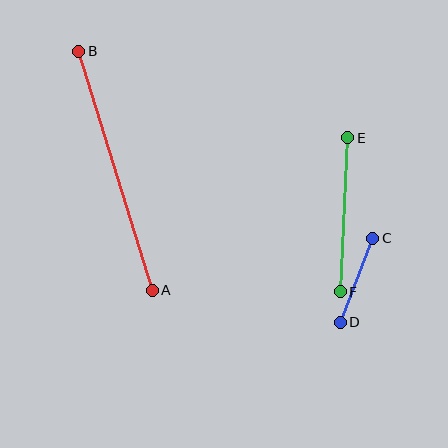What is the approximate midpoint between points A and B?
The midpoint is at approximately (116, 171) pixels.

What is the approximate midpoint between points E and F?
The midpoint is at approximately (344, 215) pixels.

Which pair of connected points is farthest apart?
Points A and B are farthest apart.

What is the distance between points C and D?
The distance is approximately 90 pixels.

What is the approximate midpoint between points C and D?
The midpoint is at approximately (357, 280) pixels.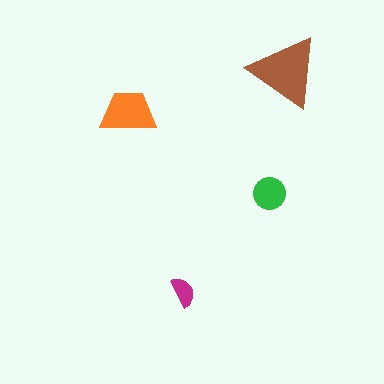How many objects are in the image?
There are 4 objects in the image.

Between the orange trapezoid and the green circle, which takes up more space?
The orange trapezoid.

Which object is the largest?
The brown triangle.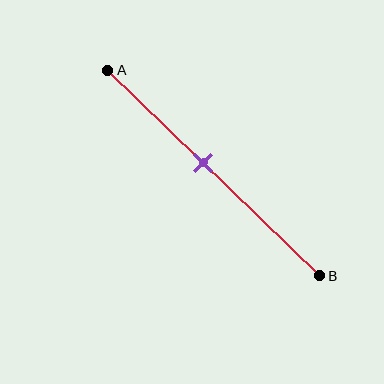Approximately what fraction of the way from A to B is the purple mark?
The purple mark is approximately 45% of the way from A to B.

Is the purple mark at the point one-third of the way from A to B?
No, the mark is at about 45% from A, not at the 33% one-third point.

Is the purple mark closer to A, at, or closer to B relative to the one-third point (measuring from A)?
The purple mark is closer to point B than the one-third point of segment AB.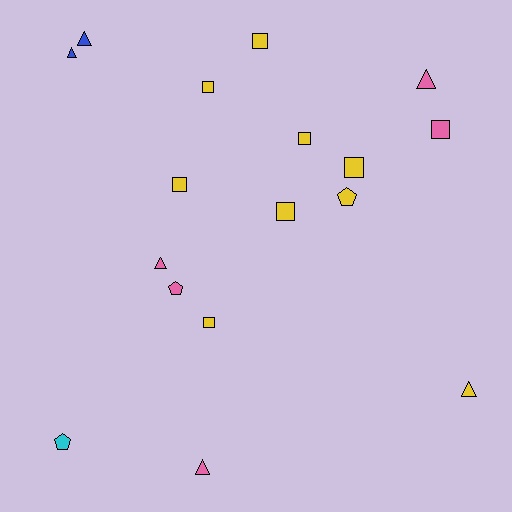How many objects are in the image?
There are 17 objects.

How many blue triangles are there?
There are 2 blue triangles.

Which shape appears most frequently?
Square, with 8 objects.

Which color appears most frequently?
Yellow, with 9 objects.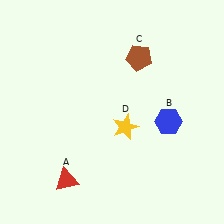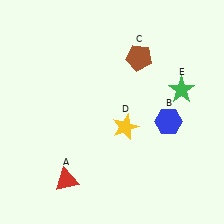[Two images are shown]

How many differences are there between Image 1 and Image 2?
There is 1 difference between the two images.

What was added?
A green star (E) was added in Image 2.